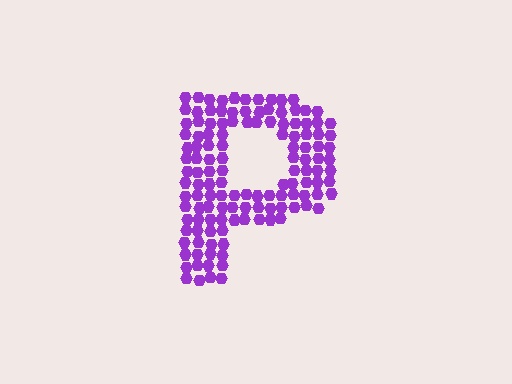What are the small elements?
The small elements are hexagons.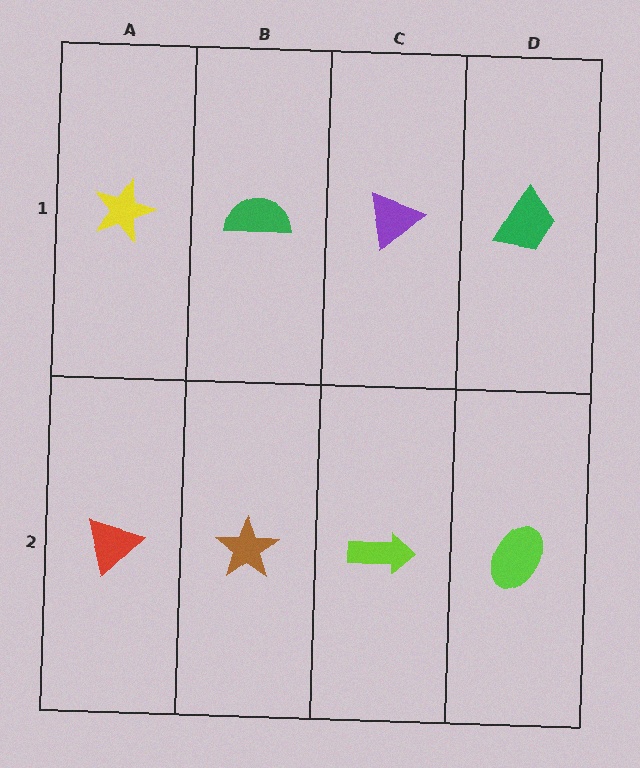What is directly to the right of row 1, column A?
A green semicircle.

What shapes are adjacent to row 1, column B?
A brown star (row 2, column B), a yellow star (row 1, column A), a purple triangle (row 1, column C).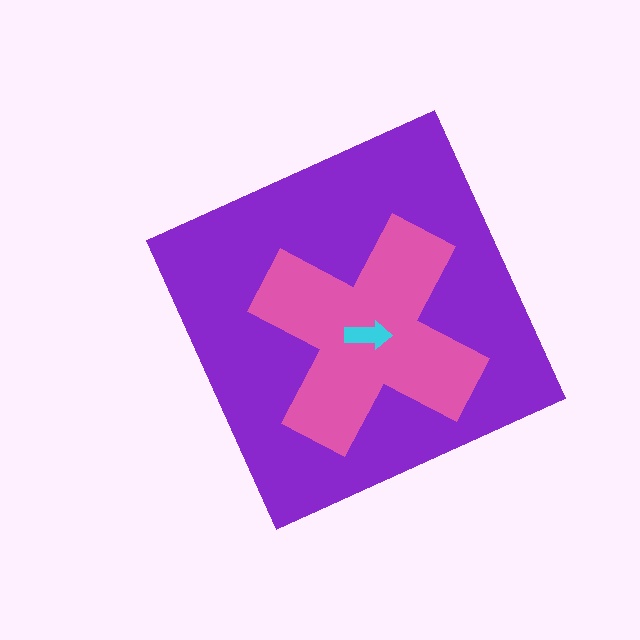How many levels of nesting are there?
3.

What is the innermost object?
The cyan arrow.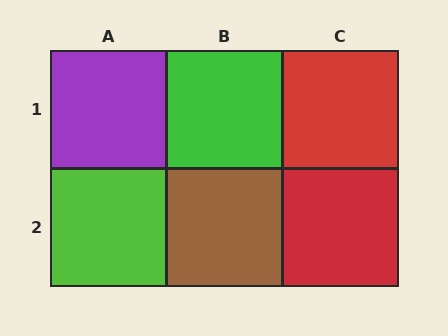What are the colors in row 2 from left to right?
Lime, brown, red.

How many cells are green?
1 cell is green.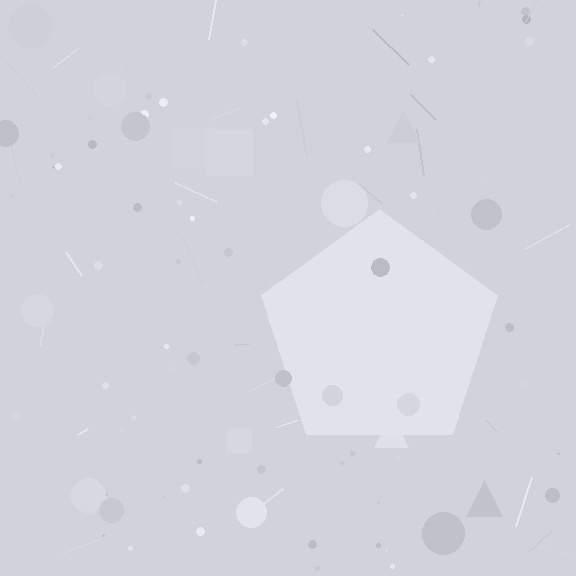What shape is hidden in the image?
A pentagon is hidden in the image.